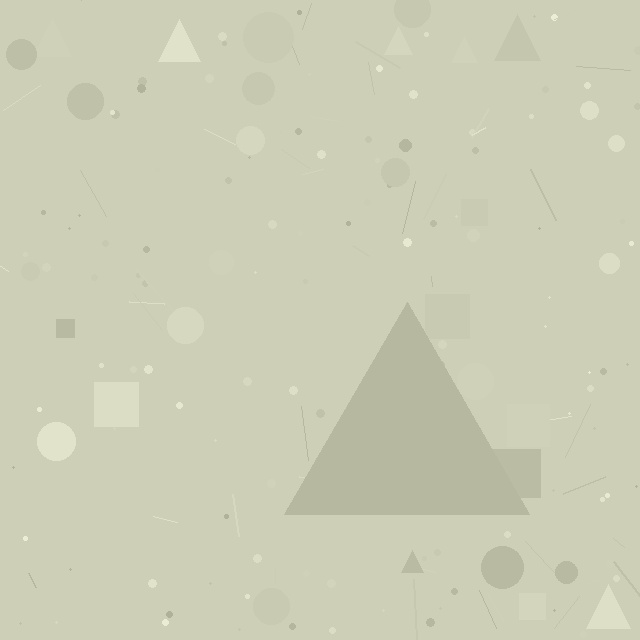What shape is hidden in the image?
A triangle is hidden in the image.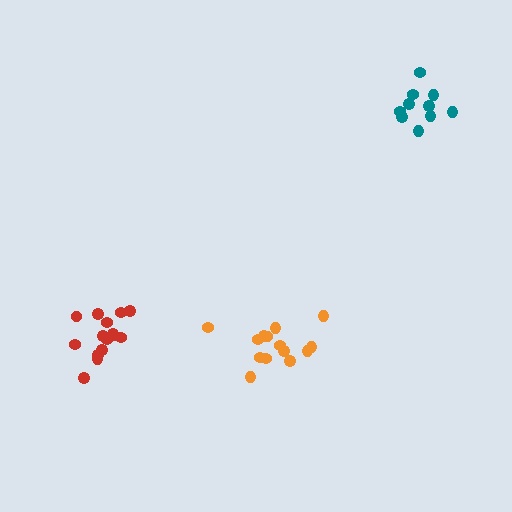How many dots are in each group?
Group 1: 15 dots, Group 2: 14 dots, Group 3: 10 dots (39 total).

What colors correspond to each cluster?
The clusters are colored: red, orange, teal.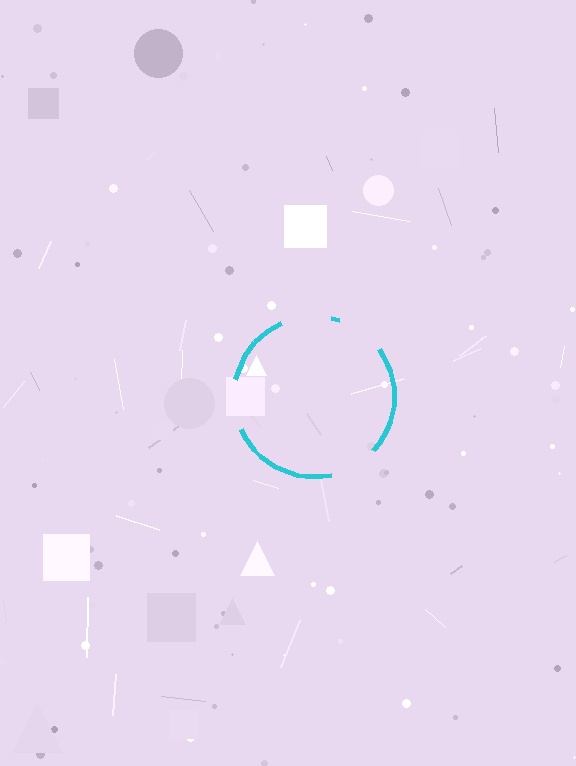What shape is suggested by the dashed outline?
The dashed outline suggests a circle.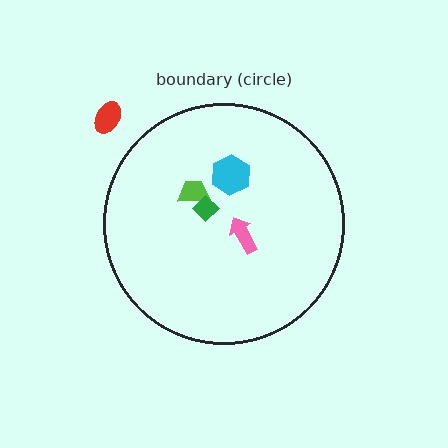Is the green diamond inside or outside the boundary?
Inside.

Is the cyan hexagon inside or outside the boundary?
Inside.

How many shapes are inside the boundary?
4 inside, 1 outside.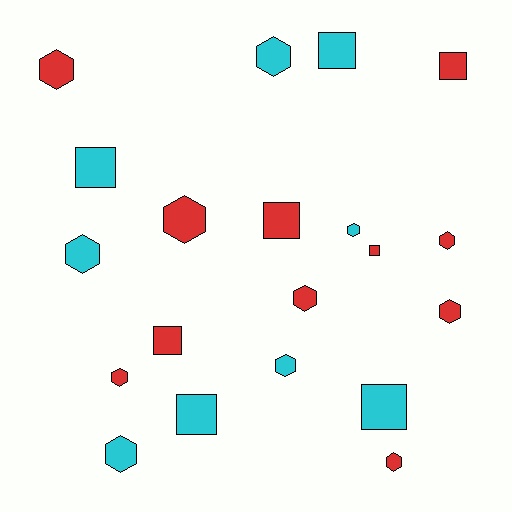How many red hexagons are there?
There are 7 red hexagons.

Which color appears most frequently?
Red, with 11 objects.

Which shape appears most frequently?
Hexagon, with 12 objects.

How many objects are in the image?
There are 20 objects.